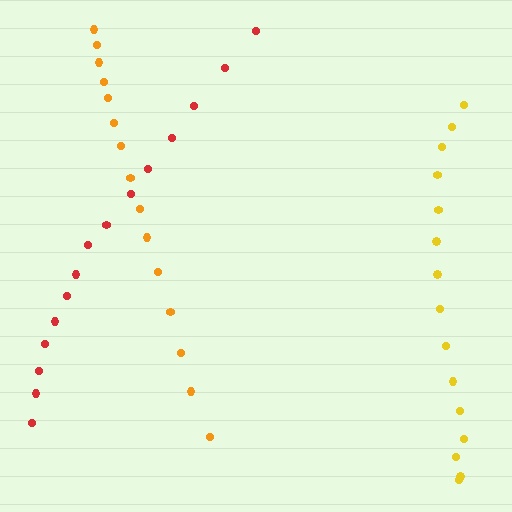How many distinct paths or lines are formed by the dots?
There are 3 distinct paths.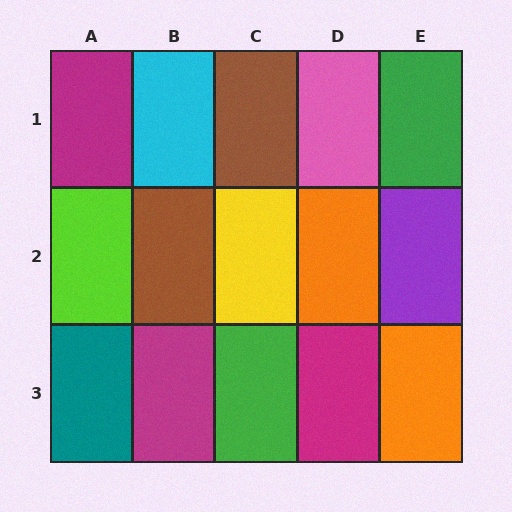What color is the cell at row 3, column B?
Magenta.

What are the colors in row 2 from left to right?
Lime, brown, yellow, orange, purple.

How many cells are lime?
1 cell is lime.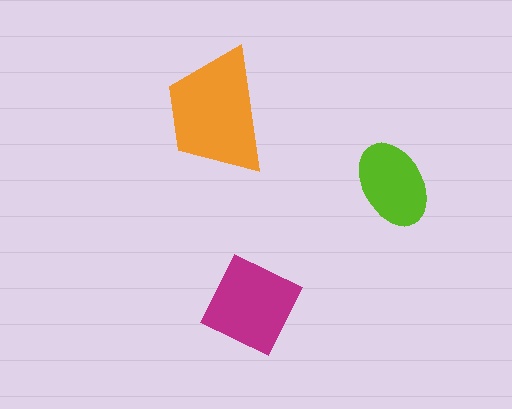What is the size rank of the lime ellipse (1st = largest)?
3rd.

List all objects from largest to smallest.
The orange trapezoid, the magenta square, the lime ellipse.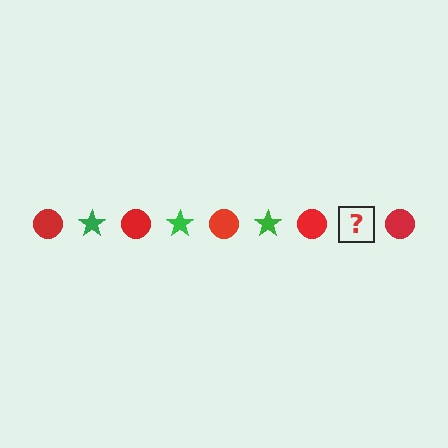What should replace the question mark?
The question mark should be replaced with a green star.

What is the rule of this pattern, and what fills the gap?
The rule is that the pattern alternates between red circle and green star. The gap should be filled with a green star.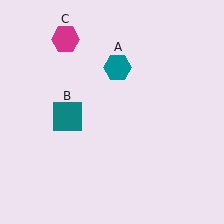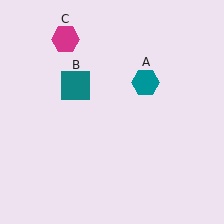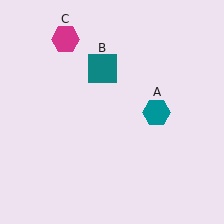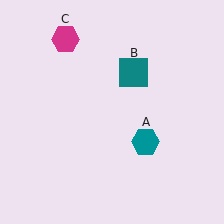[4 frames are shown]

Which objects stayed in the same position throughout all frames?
Magenta hexagon (object C) remained stationary.